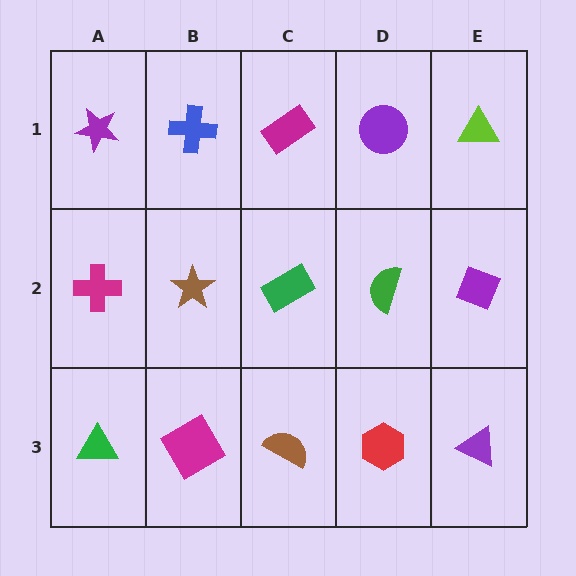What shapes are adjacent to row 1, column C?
A green rectangle (row 2, column C), a blue cross (row 1, column B), a purple circle (row 1, column D).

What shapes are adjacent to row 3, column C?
A green rectangle (row 2, column C), a magenta diamond (row 3, column B), a red hexagon (row 3, column D).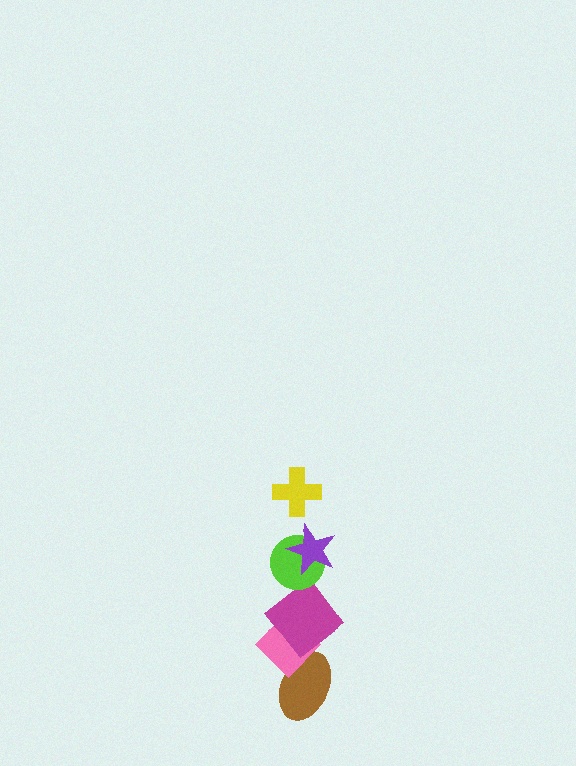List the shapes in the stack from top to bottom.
From top to bottom: the yellow cross, the purple star, the lime circle, the magenta diamond, the pink diamond, the brown ellipse.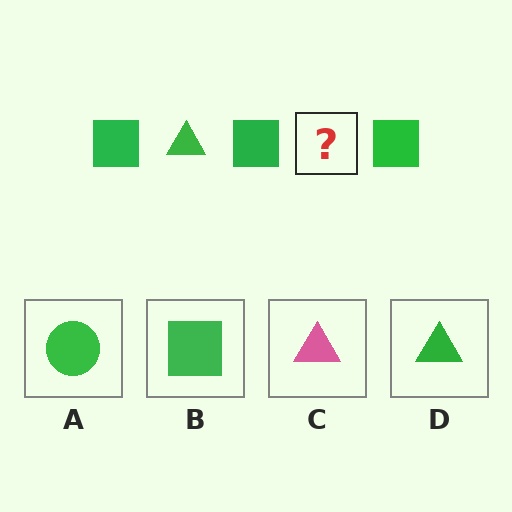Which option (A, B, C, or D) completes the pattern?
D.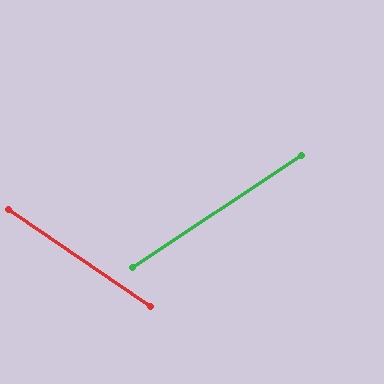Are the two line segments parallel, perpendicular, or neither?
Neither parallel nor perpendicular — they differ by about 68°.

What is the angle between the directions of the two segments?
Approximately 68 degrees.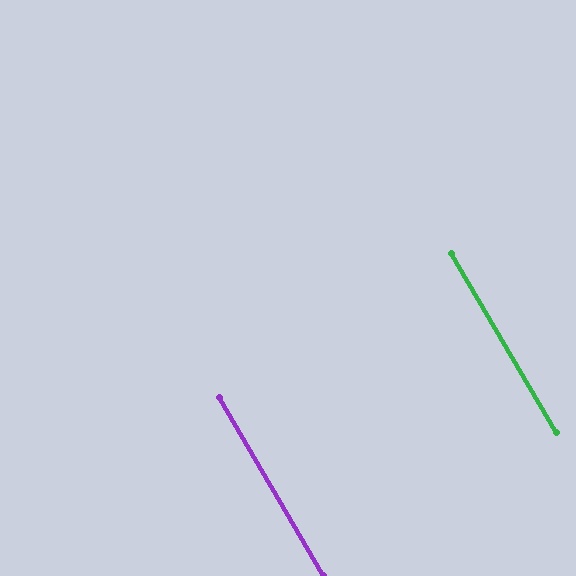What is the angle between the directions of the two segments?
Approximately 0 degrees.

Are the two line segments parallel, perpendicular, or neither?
Parallel — their directions differ by only 0.1°.